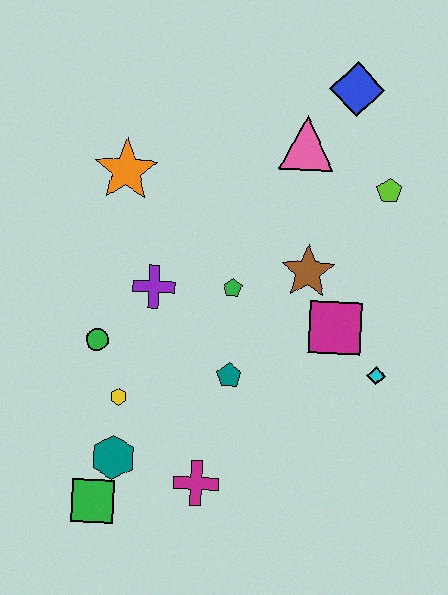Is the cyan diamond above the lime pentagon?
No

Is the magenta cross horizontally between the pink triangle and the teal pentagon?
No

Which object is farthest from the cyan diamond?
The orange star is farthest from the cyan diamond.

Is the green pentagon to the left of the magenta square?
Yes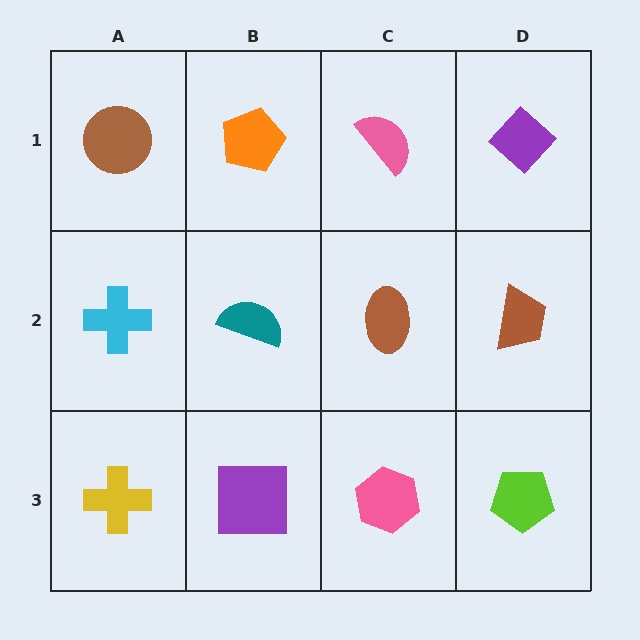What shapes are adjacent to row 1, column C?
A brown ellipse (row 2, column C), an orange pentagon (row 1, column B), a purple diamond (row 1, column D).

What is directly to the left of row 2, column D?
A brown ellipse.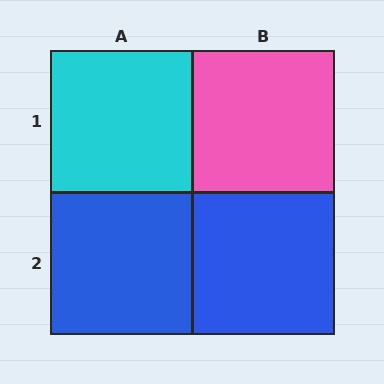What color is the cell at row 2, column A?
Blue.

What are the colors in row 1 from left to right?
Cyan, pink.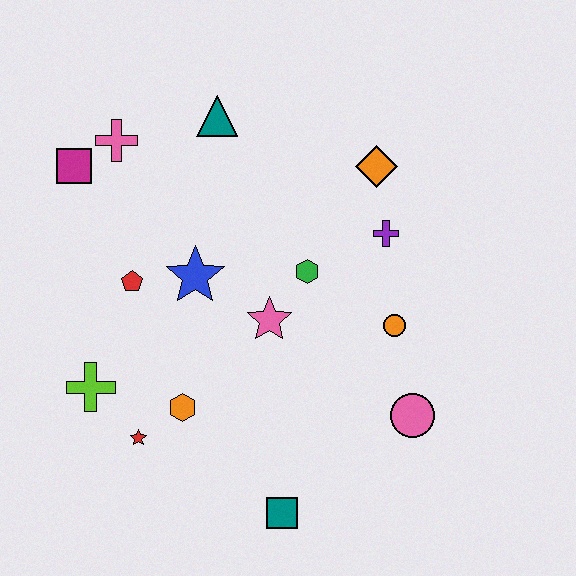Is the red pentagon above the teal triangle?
No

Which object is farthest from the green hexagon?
The magenta square is farthest from the green hexagon.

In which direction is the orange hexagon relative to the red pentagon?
The orange hexagon is below the red pentagon.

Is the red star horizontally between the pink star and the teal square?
No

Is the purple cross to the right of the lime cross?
Yes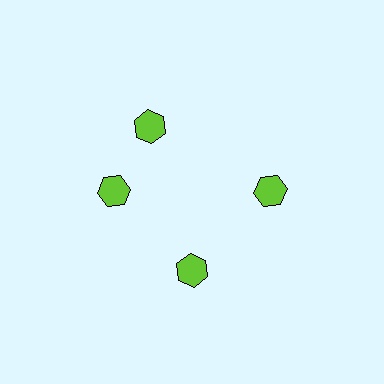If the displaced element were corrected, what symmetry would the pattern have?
It would have 4-fold rotational symmetry — the pattern would map onto itself every 90 degrees.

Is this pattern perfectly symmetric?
No. The 4 lime hexagons are arranged in a ring, but one element near the 12 o'clock position is rotated out of alignment along the ring, breaking the 4-fold rotational symmetry.